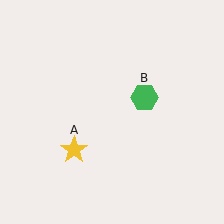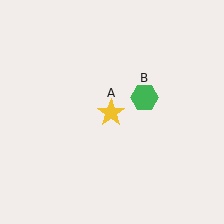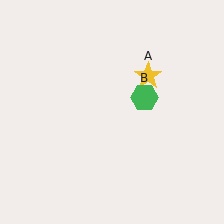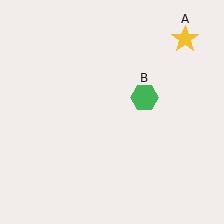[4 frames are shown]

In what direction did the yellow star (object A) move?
The yellow star (object A) moved up and to the right.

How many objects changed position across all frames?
1 object changed position: yellow star (object A).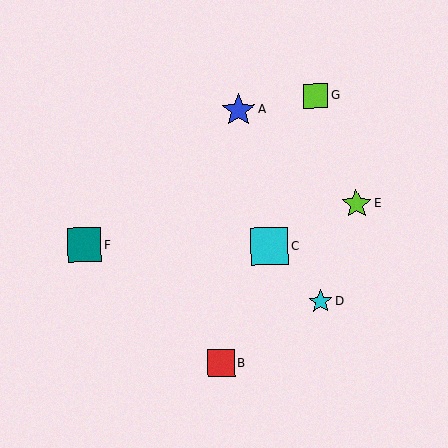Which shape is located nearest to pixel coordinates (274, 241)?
The cyan square (labeled C) at (269, 246) is nearest to that location.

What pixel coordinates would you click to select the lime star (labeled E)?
Click at (356, 204) to select the lime star E.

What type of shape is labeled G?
Shape G is a lime square.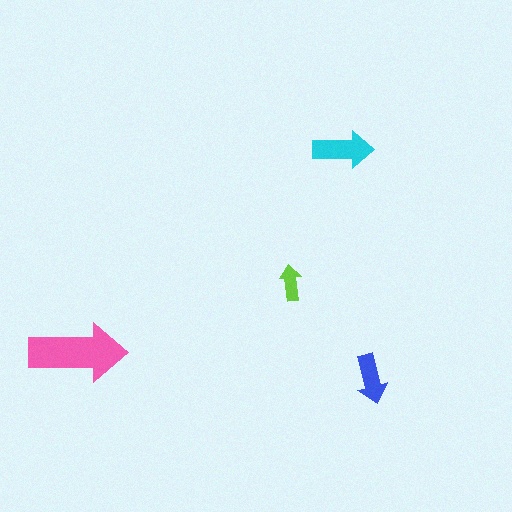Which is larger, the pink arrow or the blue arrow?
The pink one.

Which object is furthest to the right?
The blue arrow is rightmost.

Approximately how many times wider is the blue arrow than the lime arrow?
About 1.5 times wider.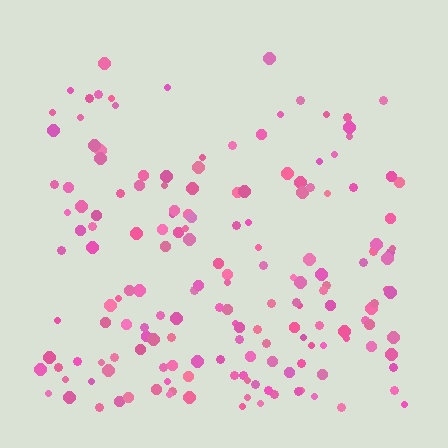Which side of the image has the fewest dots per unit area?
The top.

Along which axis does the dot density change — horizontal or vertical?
Vertical.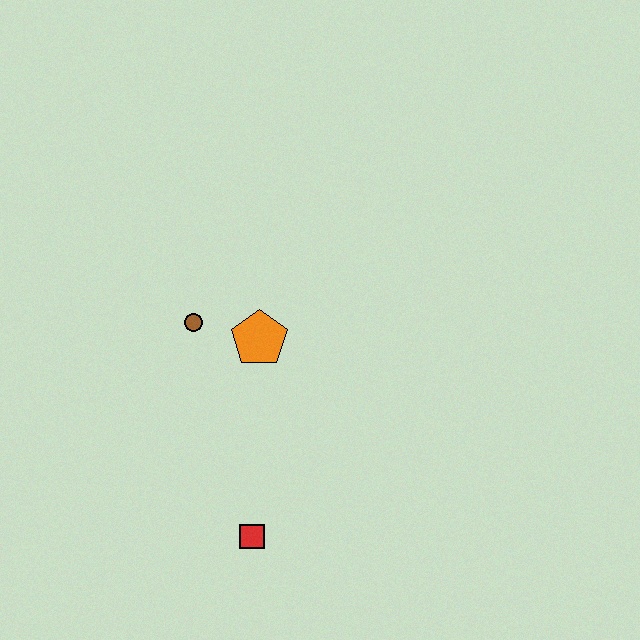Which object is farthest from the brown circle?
The red square is farthest from the brown circle.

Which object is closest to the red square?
The orange pentagon is closest to the red square.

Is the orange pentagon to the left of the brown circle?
No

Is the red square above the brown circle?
No